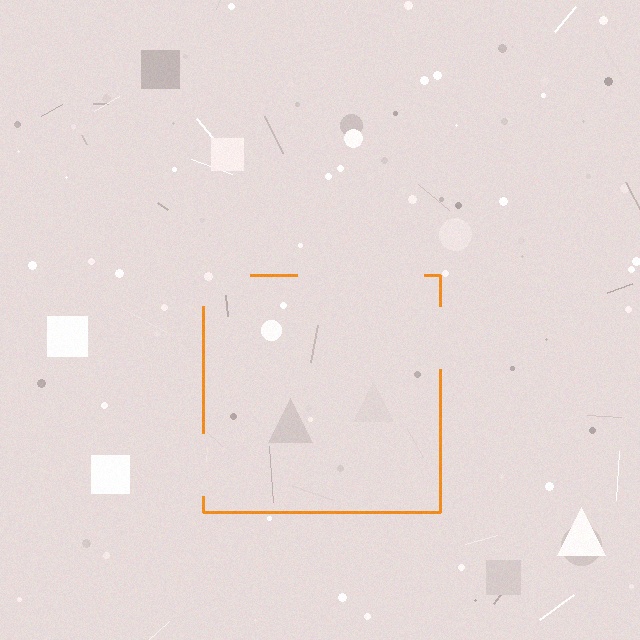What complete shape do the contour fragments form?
The contour fragments form a square.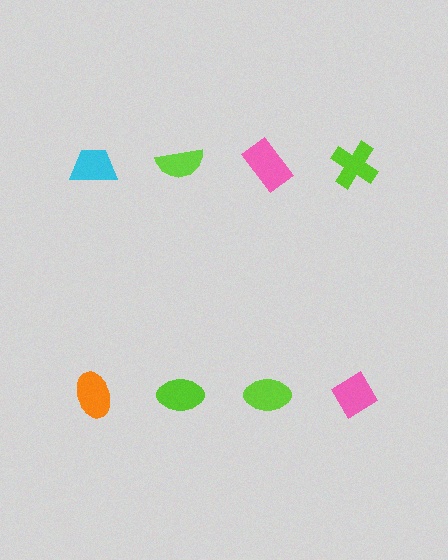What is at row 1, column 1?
A cyan trapezoid.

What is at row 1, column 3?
A pink rectangle.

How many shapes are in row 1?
4 shapes.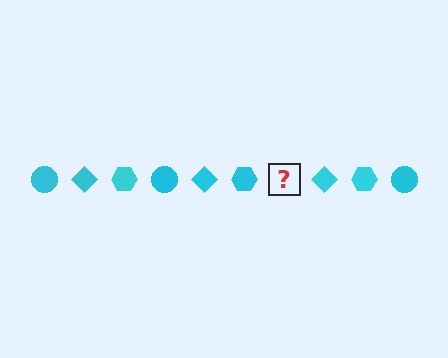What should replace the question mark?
The question mark should be replaced with a cyan circle.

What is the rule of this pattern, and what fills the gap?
The rule is that the pattern cycles through circle, diamond, hexagon shapes in cyan. The gap should be filled with a cyan circle.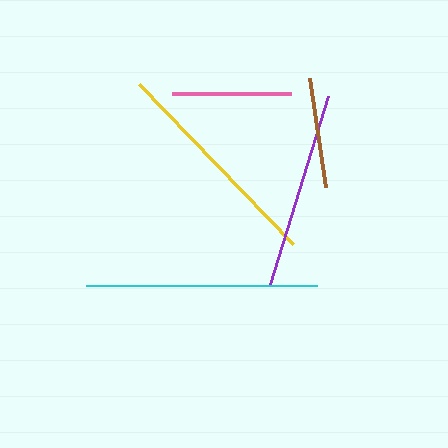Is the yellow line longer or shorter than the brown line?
The yellow line is longer than the brown line.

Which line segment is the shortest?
The brown line is the shortest at approximately 110 pixels.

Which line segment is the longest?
The cyan line is the longest at approximately 231 pixels.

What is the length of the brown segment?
The brown segment is approximately 110 pixels long.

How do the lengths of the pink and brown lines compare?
The pink and brown lines are approximately the same length.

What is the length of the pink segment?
The pink segment is approximately 119 pixels long.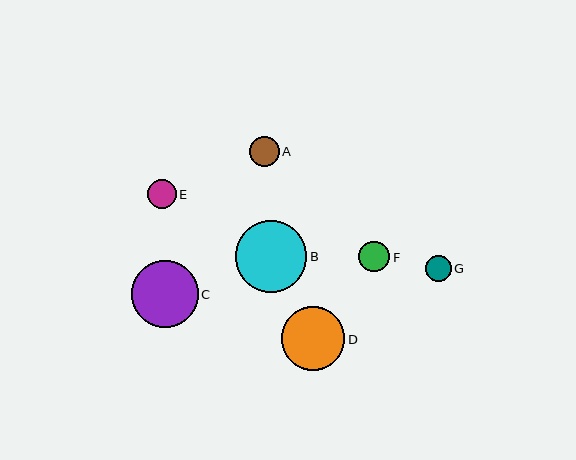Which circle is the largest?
Circle B is the largest with a size of approximately 72 pixels.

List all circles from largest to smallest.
From largest to smallest: B, C, D, F, A, E, G.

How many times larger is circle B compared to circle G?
Circle B is approximately 2.8 times the size of circle G.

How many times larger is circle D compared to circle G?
Circle D is approximately 2.5 times the size of circle G.